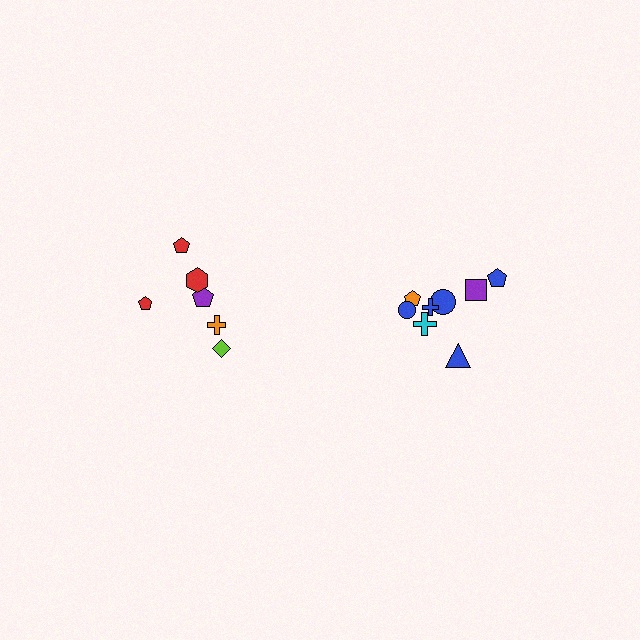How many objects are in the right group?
There are 8 objects.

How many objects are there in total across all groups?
There are 14 objects.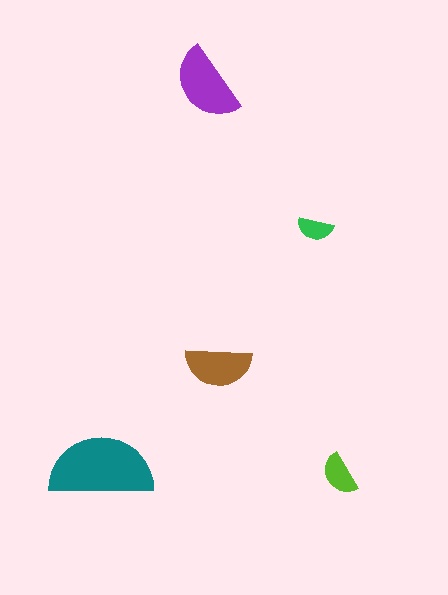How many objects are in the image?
There are 5 objects in the image.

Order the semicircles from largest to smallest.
the teal one, the purple one, the brown one, the lime one, the green one.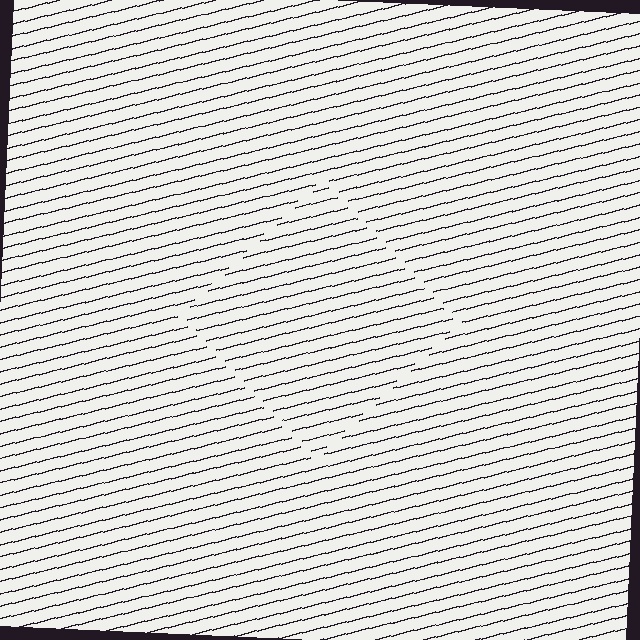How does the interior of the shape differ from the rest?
The interior of the shape contains the same grating, shifted by half a period — the contour is defined by the phase discontinuity where line-ends from the inner and outer gratings abut.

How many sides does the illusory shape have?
4 sides — the line-ends trace a square.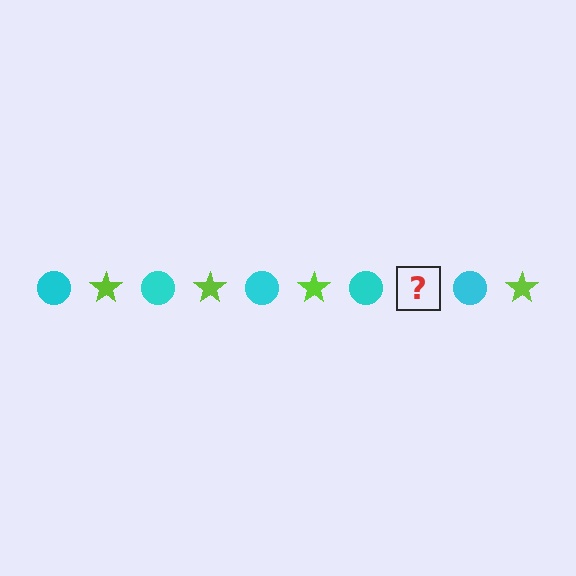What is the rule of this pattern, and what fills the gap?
The rule is that the pattern alternates between cyan circle and lime star. The gap should be filled with a lime star.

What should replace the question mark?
The question mark should be replaced with a lime star.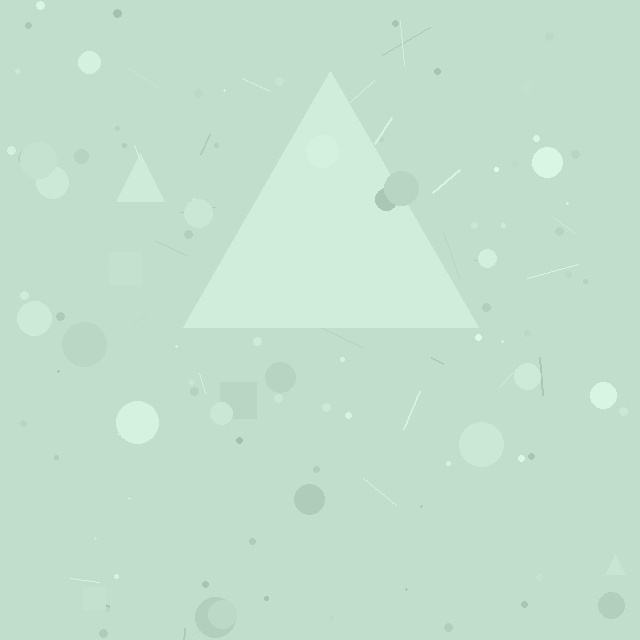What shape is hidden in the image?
A triangle is hidden in the image.